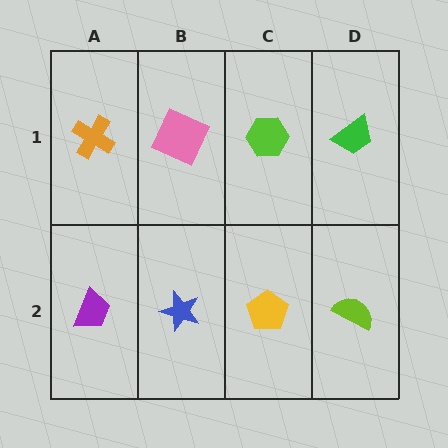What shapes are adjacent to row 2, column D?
A green trapezoid (row 1, column D), a yellow pentagon (row 2, column C).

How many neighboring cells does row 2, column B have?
3.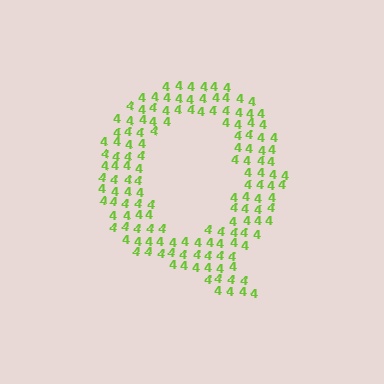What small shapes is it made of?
It is made of small digit 4's.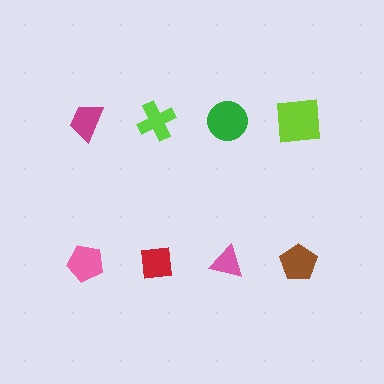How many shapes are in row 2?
4 shapes.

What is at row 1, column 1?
A magenta trapezoid.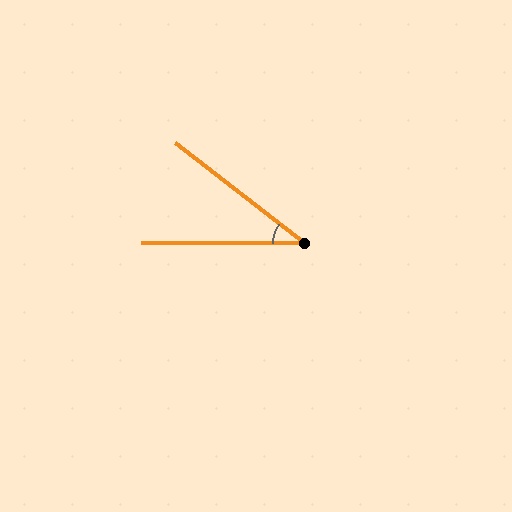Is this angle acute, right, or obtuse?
It is acute.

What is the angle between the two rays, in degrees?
Approximately 38 degrees.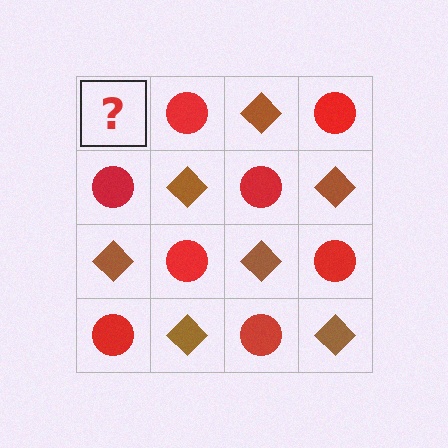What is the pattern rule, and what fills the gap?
The rule is that it alternates brown diamond and red circle in a checkerboard pattern. The gap should be filled with a brown diamond.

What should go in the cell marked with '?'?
The missing cell should contain a brown diamond.